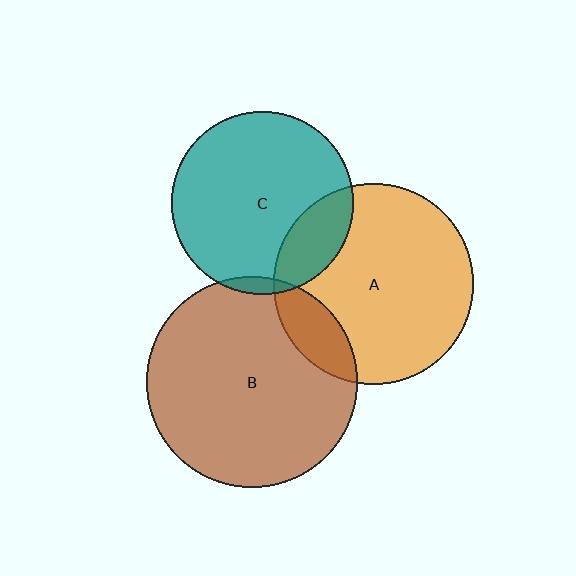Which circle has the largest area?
Circle B (brown).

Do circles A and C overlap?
Yes.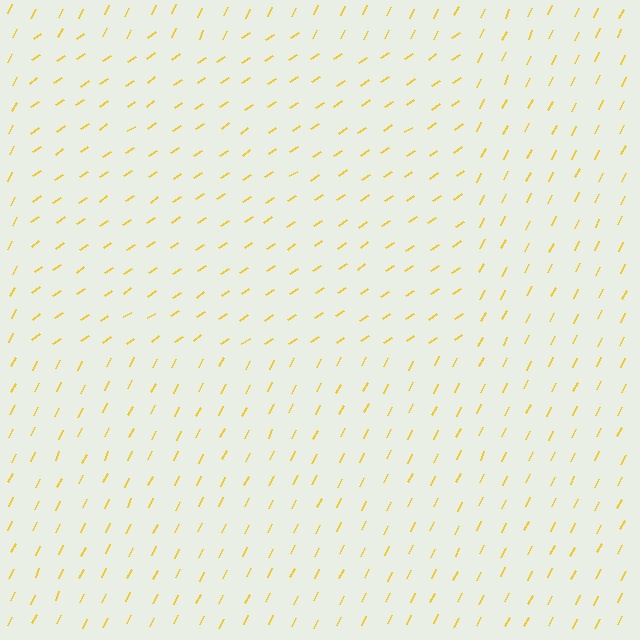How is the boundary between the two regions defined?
The boundary is defined purely by a change in line orientation (approximately 30 degrees difference). All lines are the same color and thickness.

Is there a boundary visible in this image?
Yes, there is a texture boundary formed by a change in line orientation.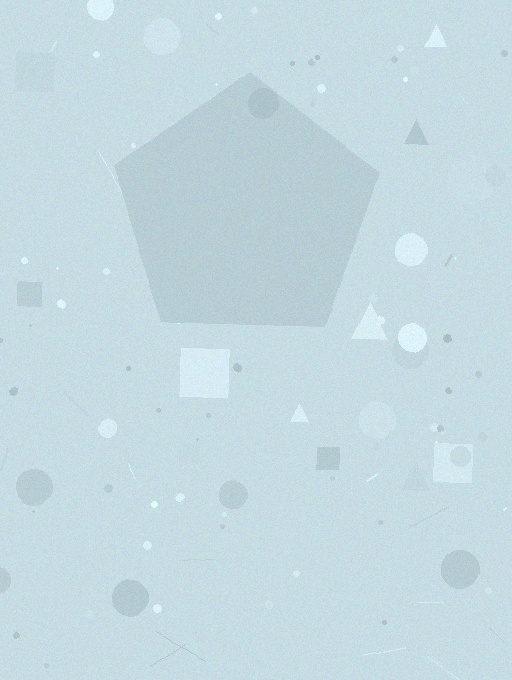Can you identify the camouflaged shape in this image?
The camouflaged shape is a pentagon.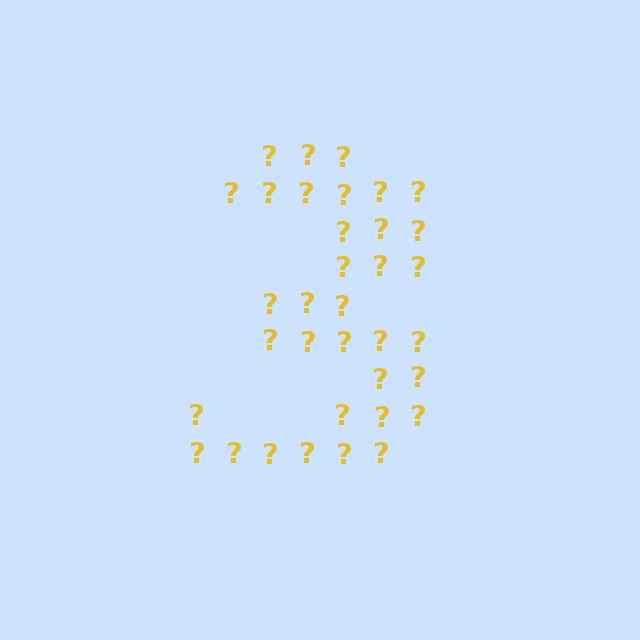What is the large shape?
The large shape is the digit 3.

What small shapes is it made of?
It is made of small question marks.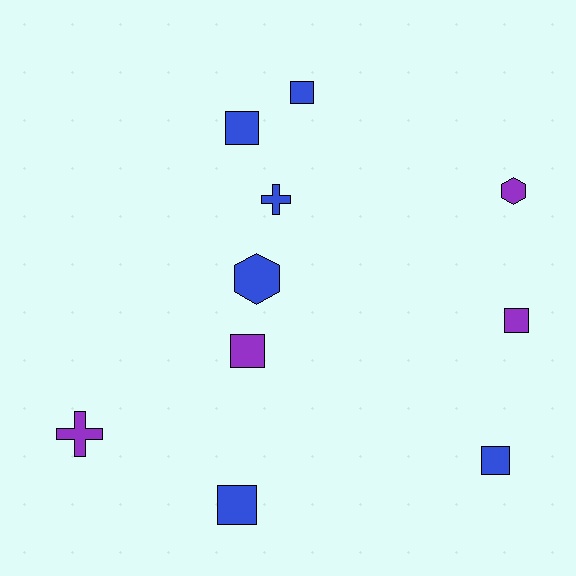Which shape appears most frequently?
Square, with 6 objects.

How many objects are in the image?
There are 10 objects.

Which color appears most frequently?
Blue, with 6 objects.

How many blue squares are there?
There are 4 blue squares.